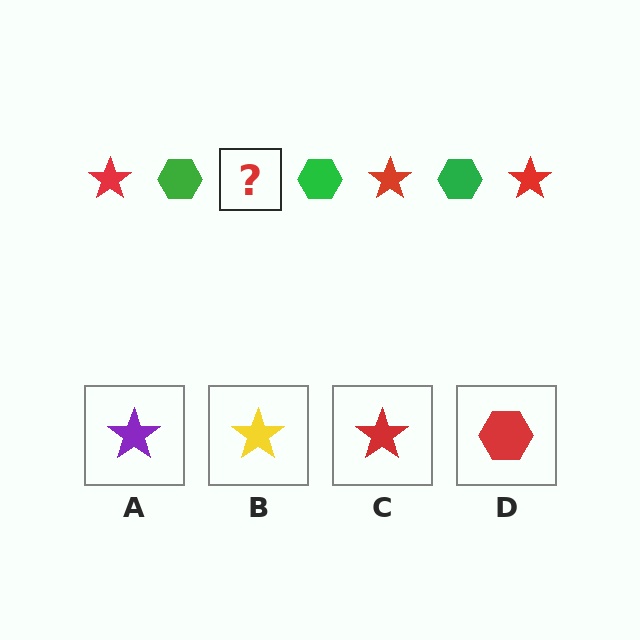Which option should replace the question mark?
Option C.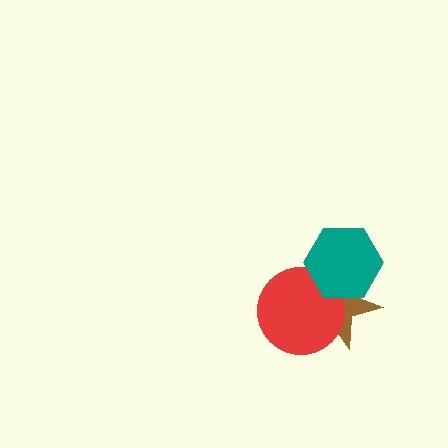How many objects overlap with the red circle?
2 objects overlap with the red circle.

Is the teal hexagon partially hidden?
No, no other shape covers it.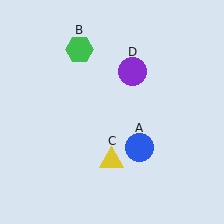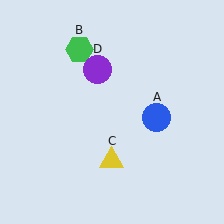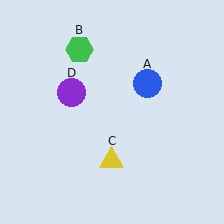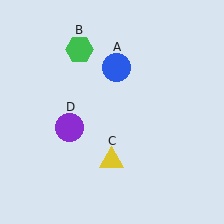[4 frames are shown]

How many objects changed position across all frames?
2 objects changed position: blue circle (object A), purple circle (object D).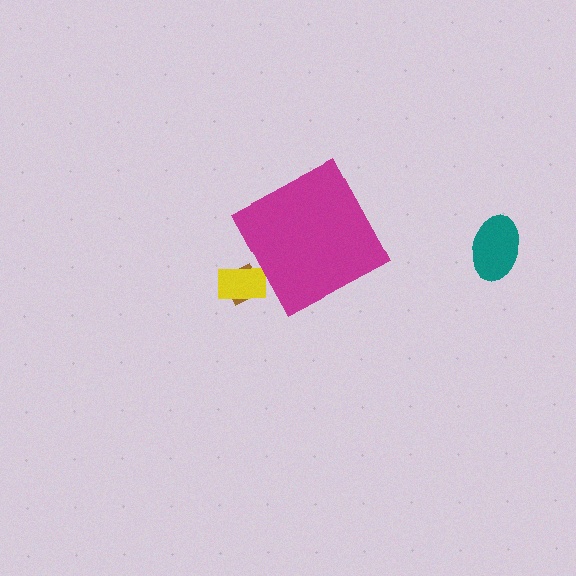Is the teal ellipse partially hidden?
No, the teal ellipse is fully visible.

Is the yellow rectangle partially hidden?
Yes, the yellow rectangle is partially hidden behind the magenta diamond.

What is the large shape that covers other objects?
A magenta diamond.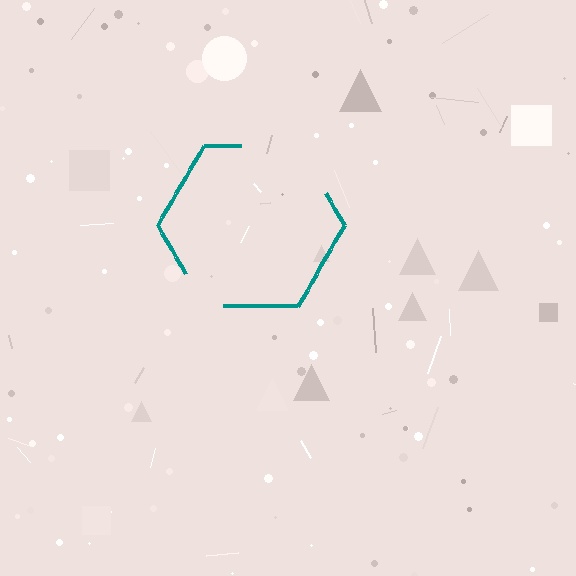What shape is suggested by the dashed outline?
The dashed outline suggests a hexagon.